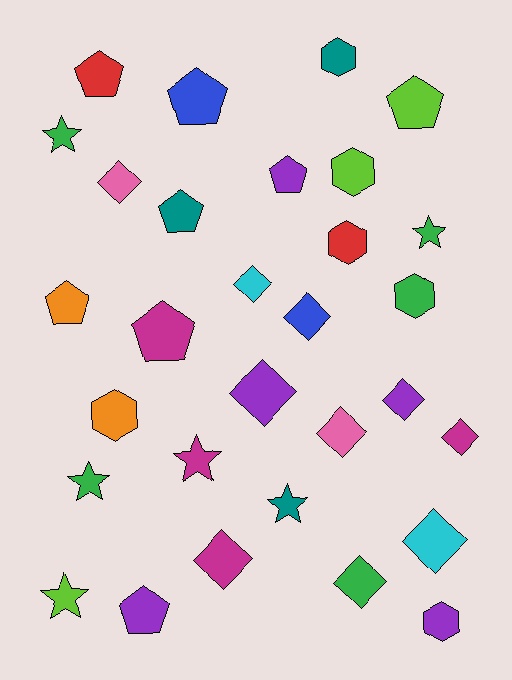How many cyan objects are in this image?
There are 2 cyan objects.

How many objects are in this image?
There are 30 objects.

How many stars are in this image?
There are 6 stars.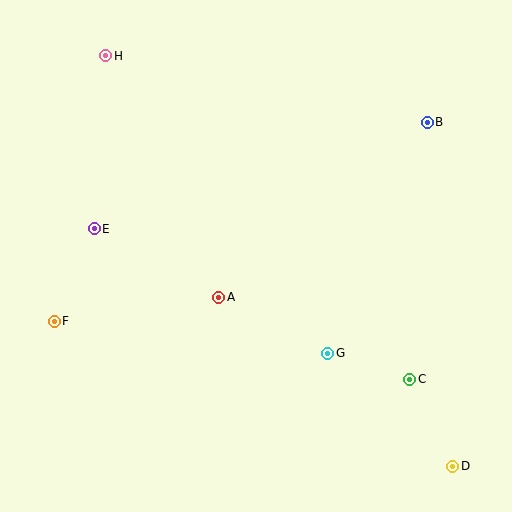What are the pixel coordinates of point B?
Point B is at (427, 122).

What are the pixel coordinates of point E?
Point E is at (94, 229).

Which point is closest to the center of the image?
Point A at (218, 297) is closest to the center.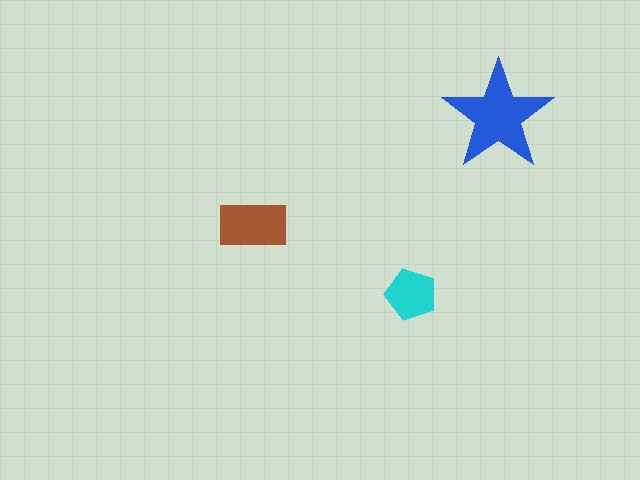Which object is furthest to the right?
The blue star is rightmost.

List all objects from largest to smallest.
The blue star, the brown rectangle, the cyan pentagon.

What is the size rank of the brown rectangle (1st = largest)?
2nd.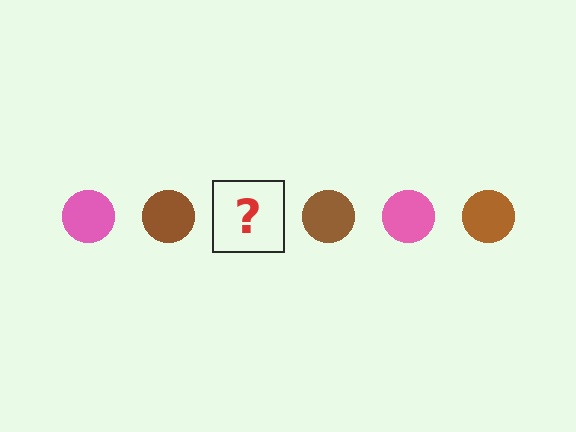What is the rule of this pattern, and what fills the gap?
The rule is that the pattern cycles through pink, brown circles. The gap should be filled with a pink circle.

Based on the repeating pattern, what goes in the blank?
The blank should be a pink circle.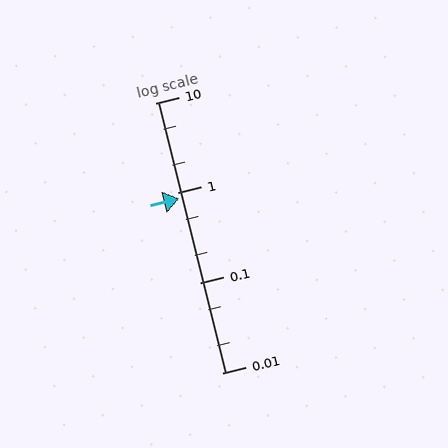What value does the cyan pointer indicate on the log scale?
The pointer indicates approximately 0.87.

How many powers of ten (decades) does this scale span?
The scale spans 3 decades, from 0.01 to 10.